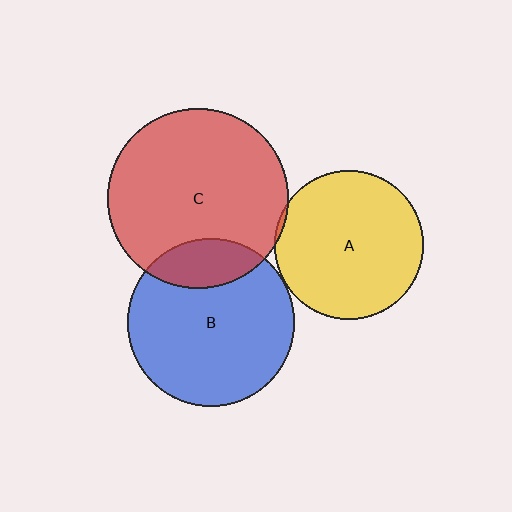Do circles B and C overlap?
Yes.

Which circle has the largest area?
Circle C (red).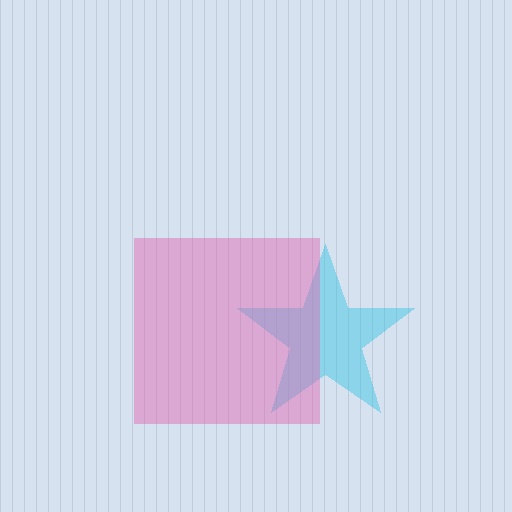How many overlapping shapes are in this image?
There are 2 overlapping shapes in the image.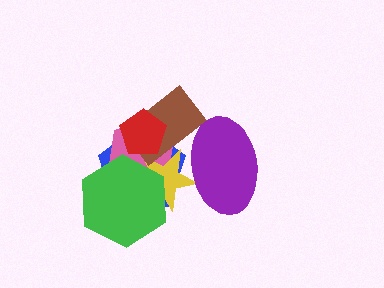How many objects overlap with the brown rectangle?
5 objects overlap with the brown rectangle.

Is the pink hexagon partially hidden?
Yes, it is partially covered by another shape.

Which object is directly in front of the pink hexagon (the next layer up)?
The yellow star is directly in front of the pink hexagon.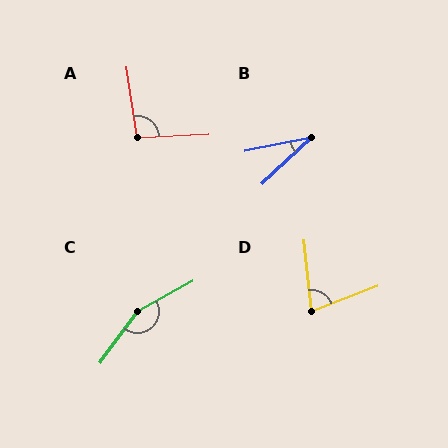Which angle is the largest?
C, at approximately 155 degrees.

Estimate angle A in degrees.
Approximately 96 degrees.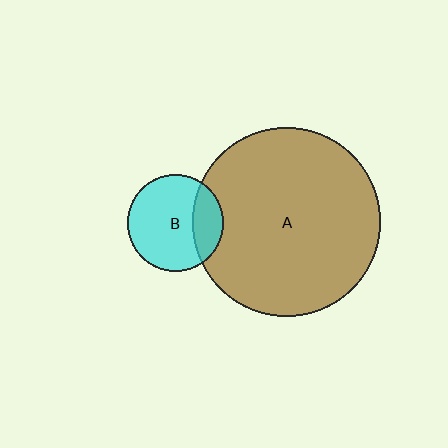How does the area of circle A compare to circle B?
Approximately 3.8 times.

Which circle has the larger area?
Circle A (brown).